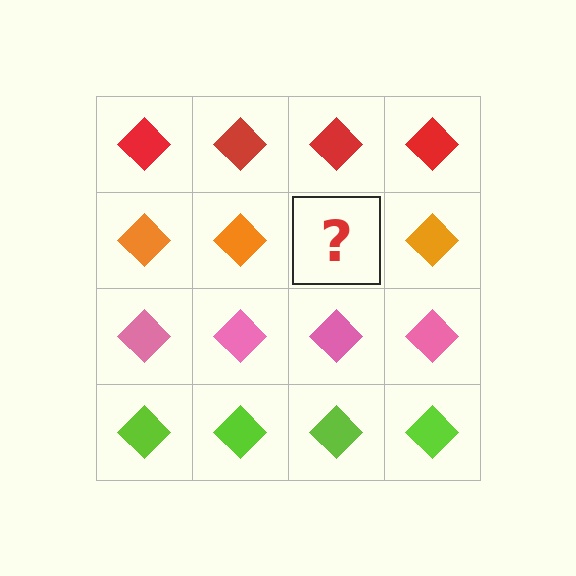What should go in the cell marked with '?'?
The missing cell should contain an orange diamond.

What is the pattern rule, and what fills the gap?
The rule is that each row has a consistent color. The gap should be filled with an orange diamond.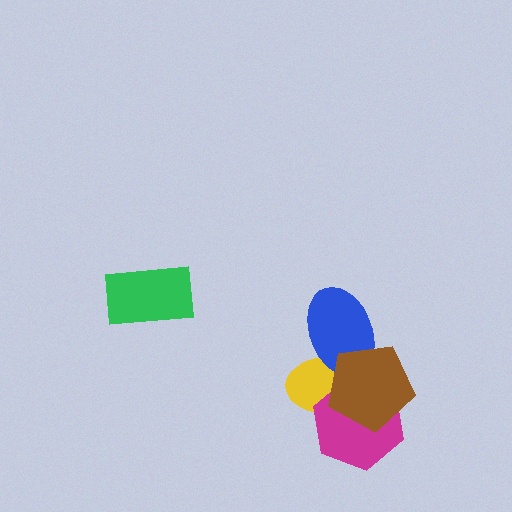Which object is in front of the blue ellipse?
The brown pentagon is in front of the blue ellipse.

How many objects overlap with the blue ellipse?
2 objects overlap with the blue ellipse.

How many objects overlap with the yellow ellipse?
3 objects overlap with the yellow ellipse.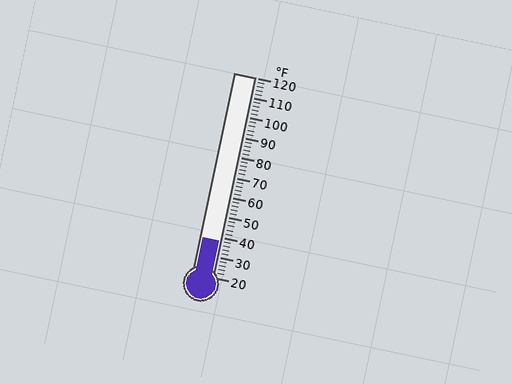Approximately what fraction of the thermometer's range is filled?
The thermometer is filled to approximately 20% of its range.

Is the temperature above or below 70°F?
The temperature is below 70°F.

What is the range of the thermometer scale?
The thermometer scale ranges from 20°F to 120°F.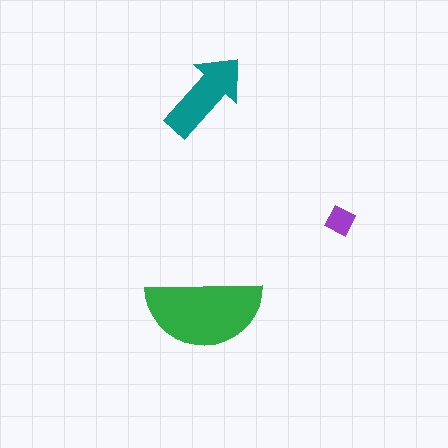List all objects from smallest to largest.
The purple diamond, the teal arrow, the green semicircle.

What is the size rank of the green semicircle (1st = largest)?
1st.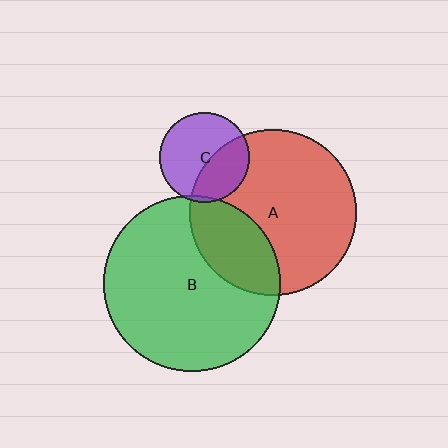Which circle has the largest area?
Circle B (green).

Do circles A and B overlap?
Yes.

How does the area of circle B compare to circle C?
Approximately 3.8 times.